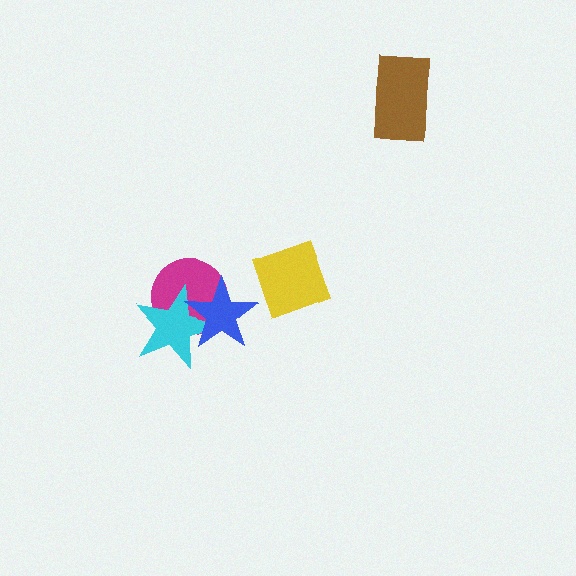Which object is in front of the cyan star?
The blue star is in front of the cyan star.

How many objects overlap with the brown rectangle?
0 objects overlap with the brown rectangle.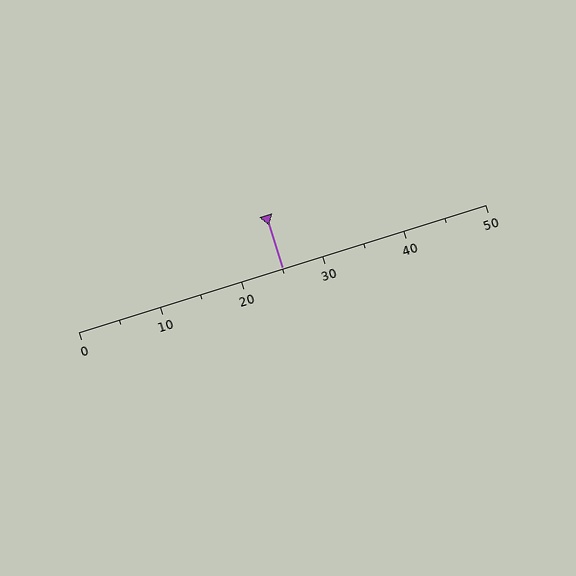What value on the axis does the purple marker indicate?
The marker indicates approximately 25.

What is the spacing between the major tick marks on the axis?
The major ticks are spaced 10 apart.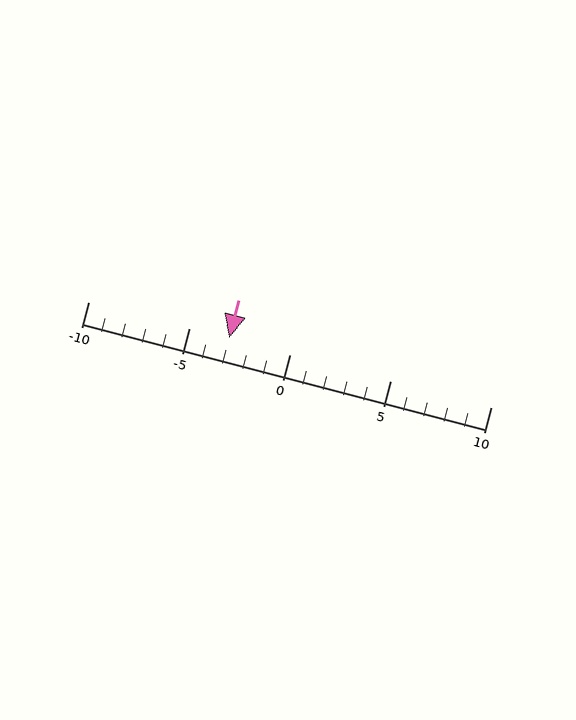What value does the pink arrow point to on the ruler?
The pink arrow points to approximately -3.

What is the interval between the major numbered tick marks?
The major tick marks are spaced 5 units apart.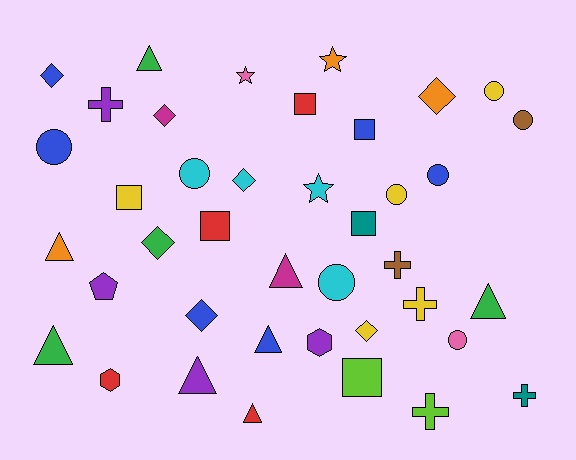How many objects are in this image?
There are 40 objects.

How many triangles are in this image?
There are 8 triangles.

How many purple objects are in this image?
There are 4 purple objects.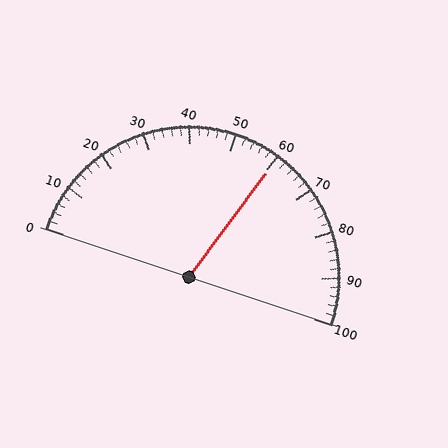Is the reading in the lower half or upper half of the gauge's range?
The reading is in the upper half of the range (0 to 100).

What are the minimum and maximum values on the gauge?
The gauge ranges from 0 to 100.